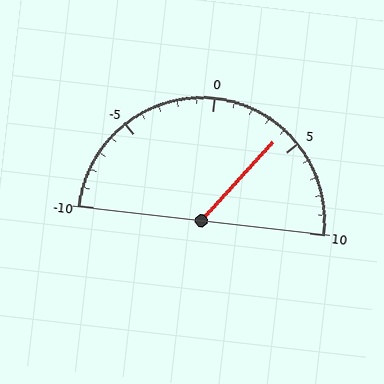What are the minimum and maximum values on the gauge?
The gauge ranges from -10 to 10.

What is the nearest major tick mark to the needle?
The nearest major tick mark is 5.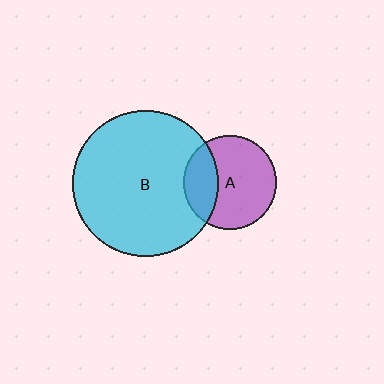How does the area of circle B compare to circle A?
Approximately 2.4 times.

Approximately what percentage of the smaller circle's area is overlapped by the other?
Approximately 30%.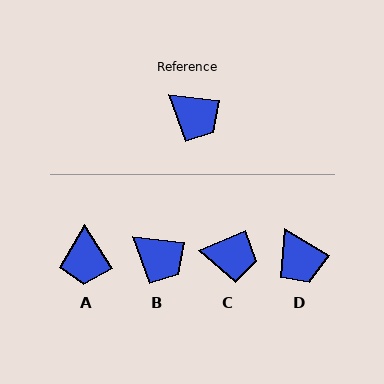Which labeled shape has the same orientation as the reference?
B.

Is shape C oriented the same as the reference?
No, it is off by about 29 degrees.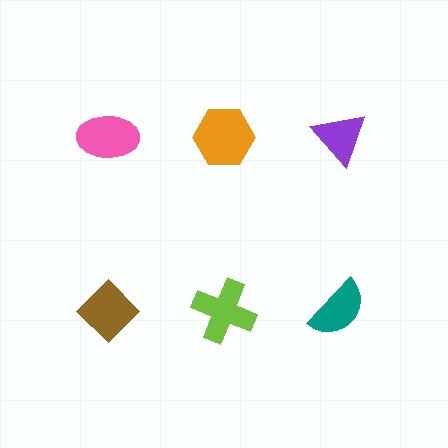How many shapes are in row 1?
3 shapes.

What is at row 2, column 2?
A lime cross.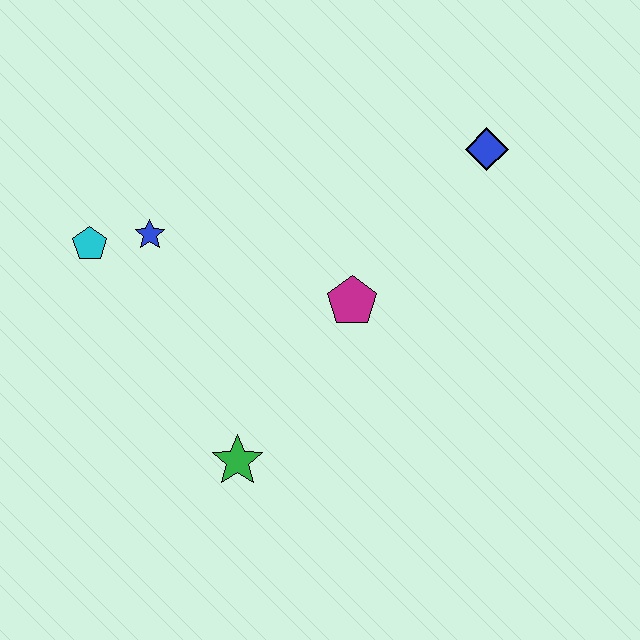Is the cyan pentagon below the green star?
No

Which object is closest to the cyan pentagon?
The blue star is closest to the cyan pentagon.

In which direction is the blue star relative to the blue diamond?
The blue star is to the left of the blue diamond.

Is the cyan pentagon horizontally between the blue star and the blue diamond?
No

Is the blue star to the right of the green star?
No